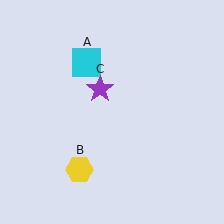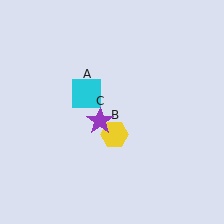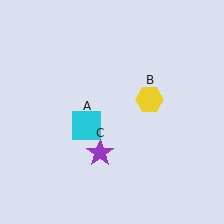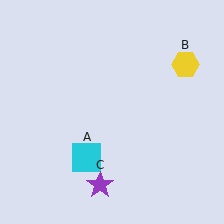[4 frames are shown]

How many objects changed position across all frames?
3 objects changed position: cyan square (object A), yellow hexagon (object B), purple star (object C).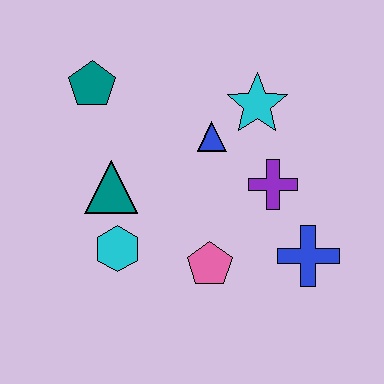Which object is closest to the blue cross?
The purple cross is closest to the blue cross.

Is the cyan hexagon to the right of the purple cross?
No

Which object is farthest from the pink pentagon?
The teal pentagon is farthest from the pink pentagon.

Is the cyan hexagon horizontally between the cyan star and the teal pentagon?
Yes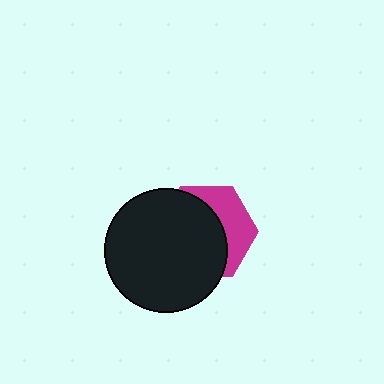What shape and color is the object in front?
The object in front is a black circle.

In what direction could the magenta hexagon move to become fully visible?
The magenta hexagon could move toward the upper-right. That would shift it out from behind the black circle entirely.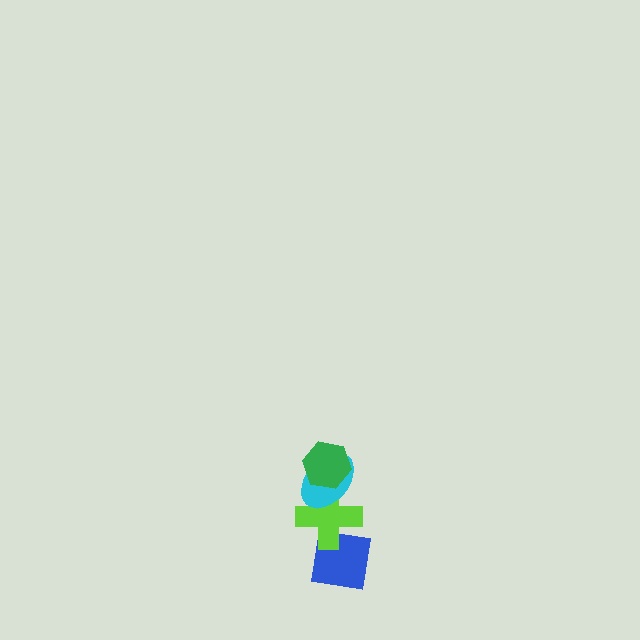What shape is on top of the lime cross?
The cyan ellipse is on top of the lime cross.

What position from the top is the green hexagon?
The green hexagon is 1st from the top.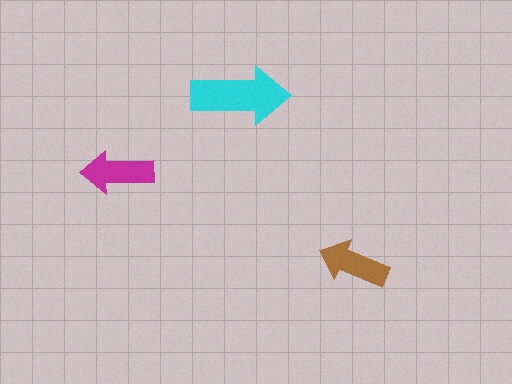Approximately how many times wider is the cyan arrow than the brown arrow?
About 1.5 times wider.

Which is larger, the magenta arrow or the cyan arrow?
The cyan one.